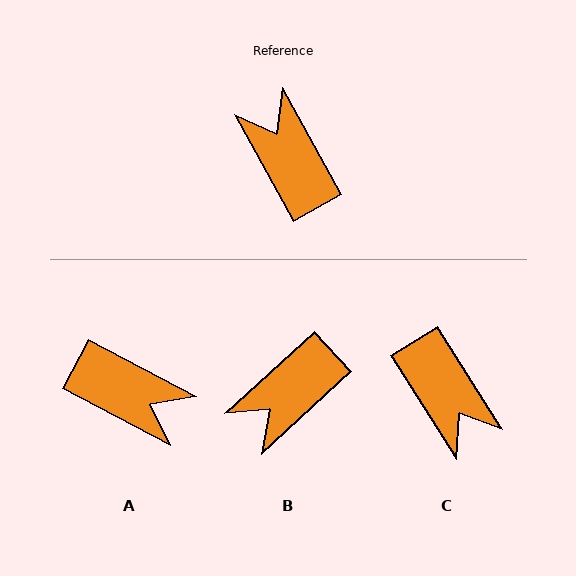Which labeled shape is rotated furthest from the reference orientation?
C, about 177 degrees away.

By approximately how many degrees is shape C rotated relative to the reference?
Approximately 177 degrees clockwise.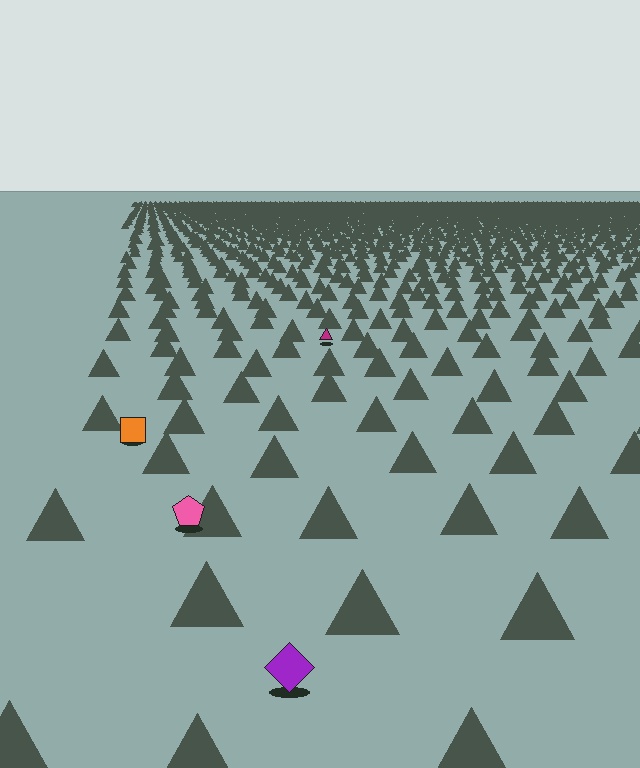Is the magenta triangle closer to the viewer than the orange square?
No. The orange square is closer — you can tell from the texture gradient: the ground texture is coarser near it.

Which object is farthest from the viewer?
The magenta triangle is farthest from the viewer. It appears smaller and the ground texture around it is denser.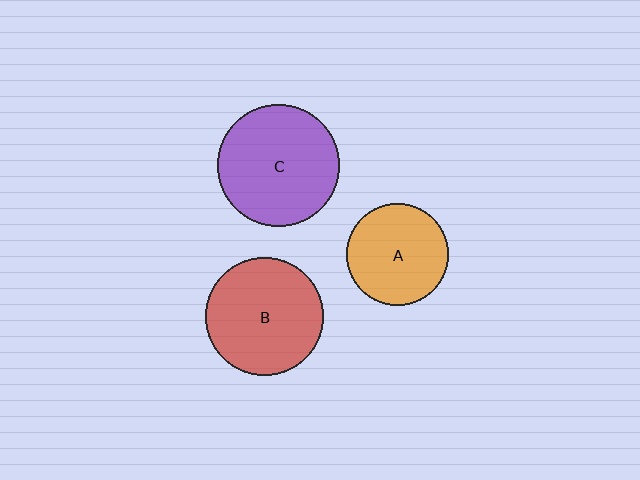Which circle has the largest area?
Circle C (purple).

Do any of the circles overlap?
No, none of the circles overlap.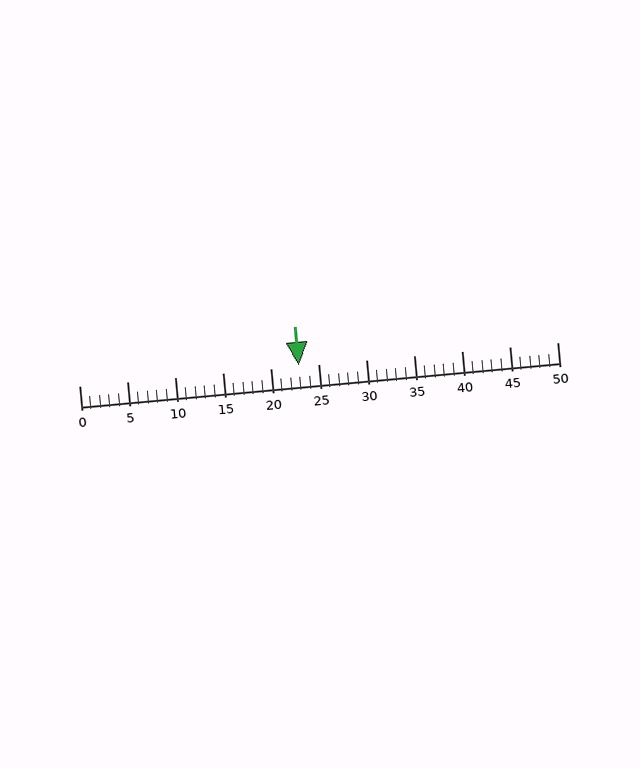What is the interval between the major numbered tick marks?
The major tick marks are spaced 5 units apart.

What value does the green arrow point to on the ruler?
The green arrow points to approximately 23.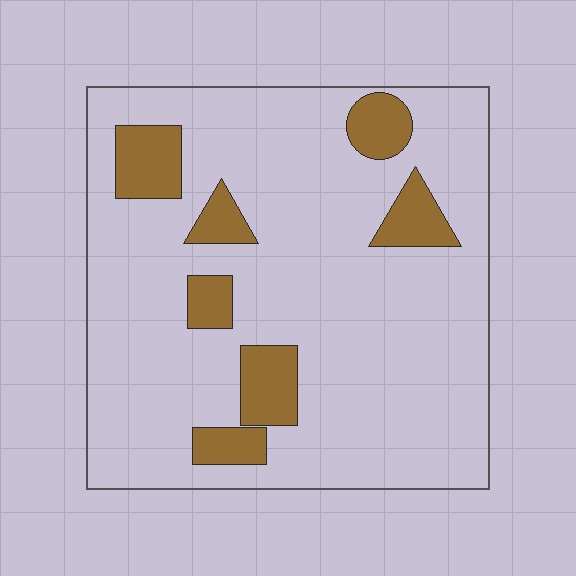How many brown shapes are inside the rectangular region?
7.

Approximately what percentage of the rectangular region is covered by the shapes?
Approximately 15%.